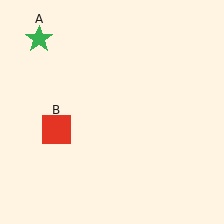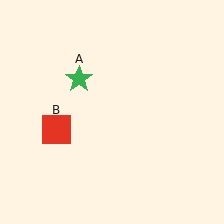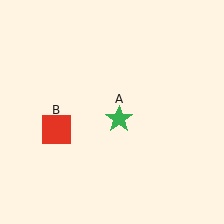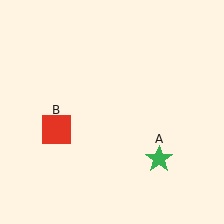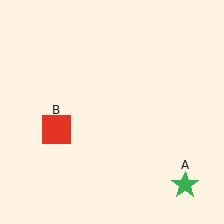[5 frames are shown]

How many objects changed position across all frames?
1 object changed position: green star (object A).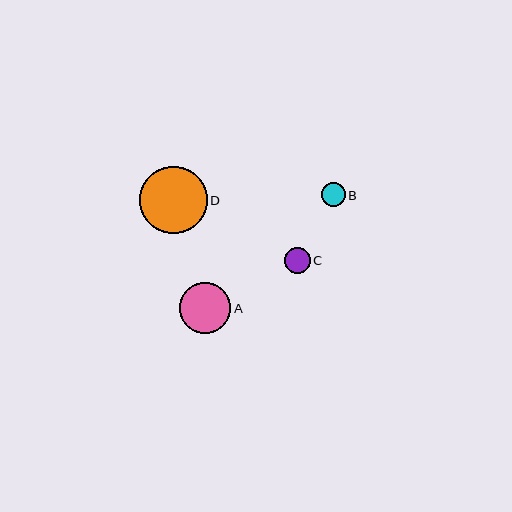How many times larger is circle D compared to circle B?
Circle D is approximately 2.9 times the size of circle B.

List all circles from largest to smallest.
From largest to smallest: D, A, C, B.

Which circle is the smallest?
Circle B is the smallest with a size of approximately 23 pixels.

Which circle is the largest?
Circle D is the largest with a size of approximately 67 pixels.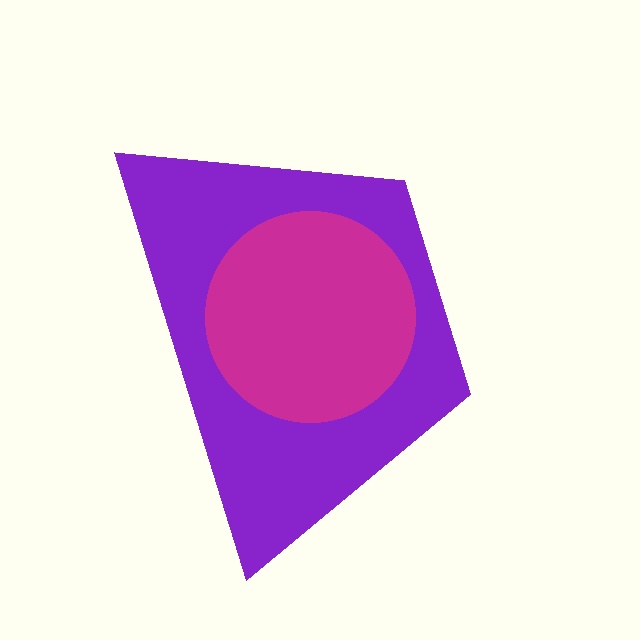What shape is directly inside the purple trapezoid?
The magenta circle.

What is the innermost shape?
The magenta circle.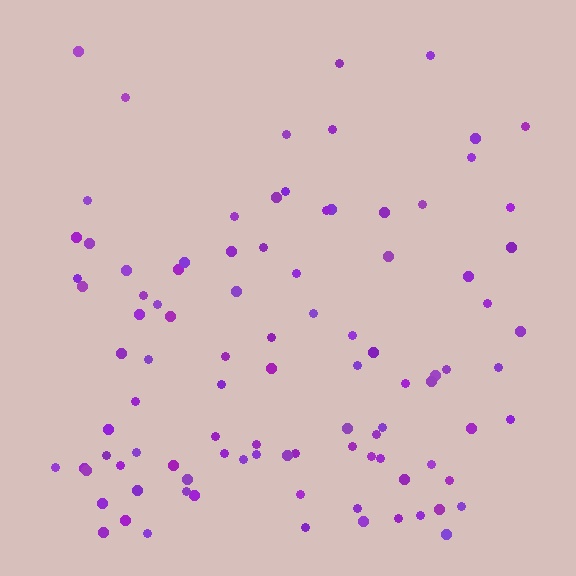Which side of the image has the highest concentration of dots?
The bottom.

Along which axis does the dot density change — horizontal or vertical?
Vertical.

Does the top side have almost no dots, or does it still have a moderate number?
Still a moderate number, just noticeably fewer than the bottom.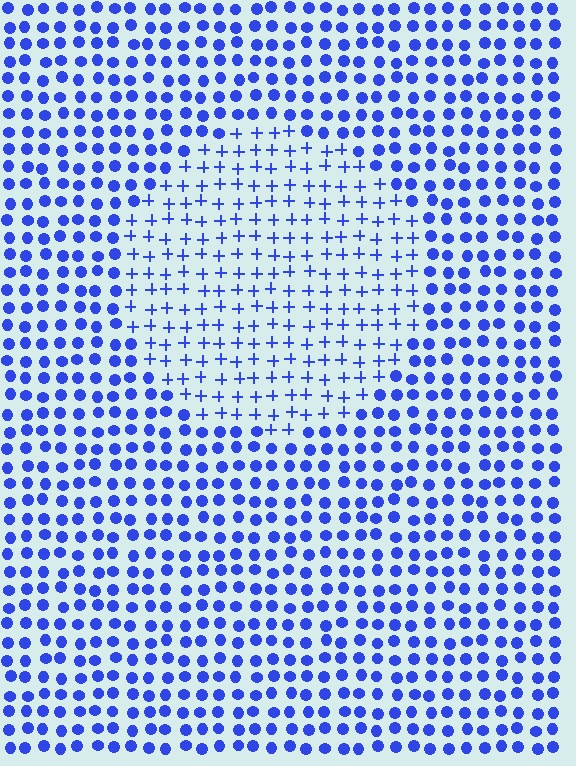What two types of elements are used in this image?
The image uses plus signs inside the circle region and circles outside it.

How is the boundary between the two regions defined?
The boundary is defined by a change in element shape: plus signs inside vs. circles outside. All elements share the same color and spacing.